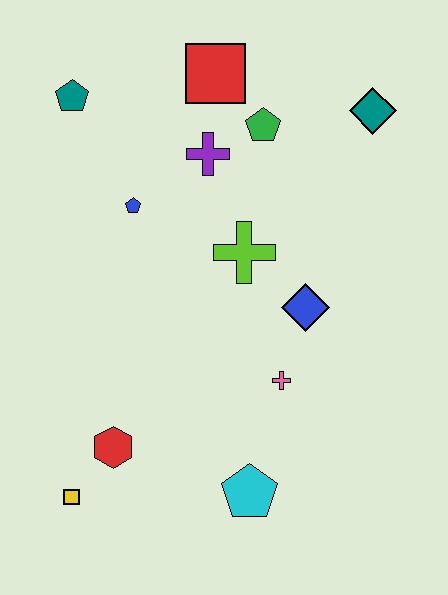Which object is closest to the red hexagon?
The yellow square is closest to the red hexagon.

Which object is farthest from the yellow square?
The teal diamond is farthest from the yellow square.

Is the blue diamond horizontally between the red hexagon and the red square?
No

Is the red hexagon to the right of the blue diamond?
No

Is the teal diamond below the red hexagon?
No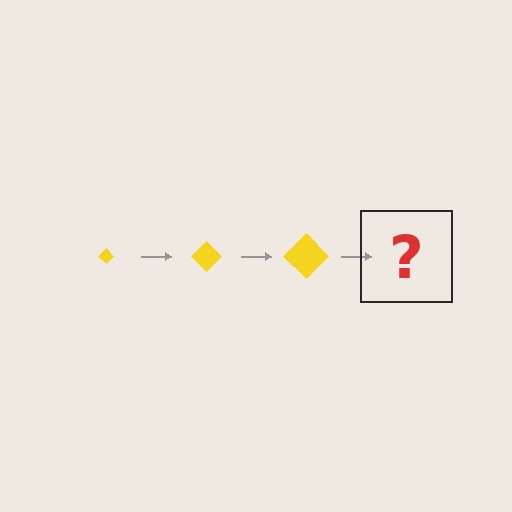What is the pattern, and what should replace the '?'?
The pattern is that the diamond gets progressively larger each step. The '?' should be a yellow diamond, larger than the previous one.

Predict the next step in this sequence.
The next step is a yellow diamond, larger than the previous one.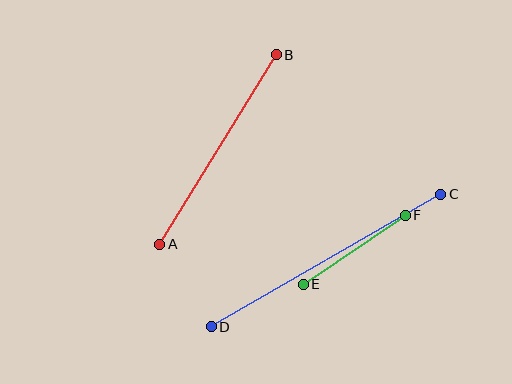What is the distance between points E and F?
The distance is approximately 123 pixels.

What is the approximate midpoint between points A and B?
The midpoint is at approximately (218, 150) pixels.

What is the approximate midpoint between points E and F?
The midpoint is at approximately (354, 250) pixels.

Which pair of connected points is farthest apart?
Points C and D are farthest apart.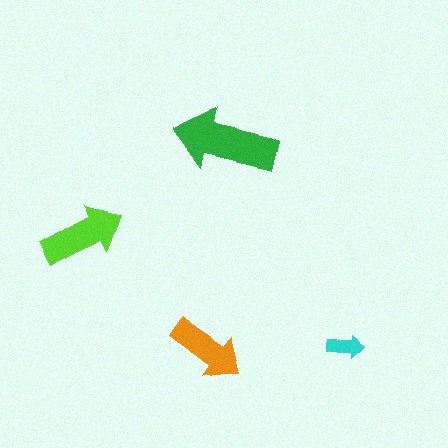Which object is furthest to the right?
The cyan arrow is rightmost.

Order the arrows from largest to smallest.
the green one, the lime one, the orange one, the cyan one.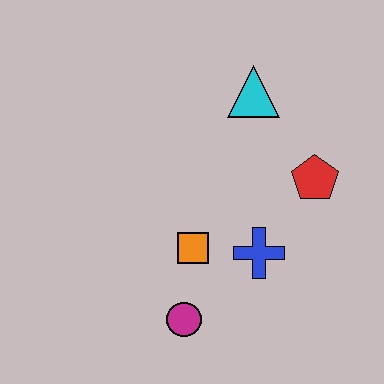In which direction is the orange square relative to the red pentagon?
The orange square is to the left of the red pentagon.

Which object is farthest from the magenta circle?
The cyan triangle is farthest from the magenta circle.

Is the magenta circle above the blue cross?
No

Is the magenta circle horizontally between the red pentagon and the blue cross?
No